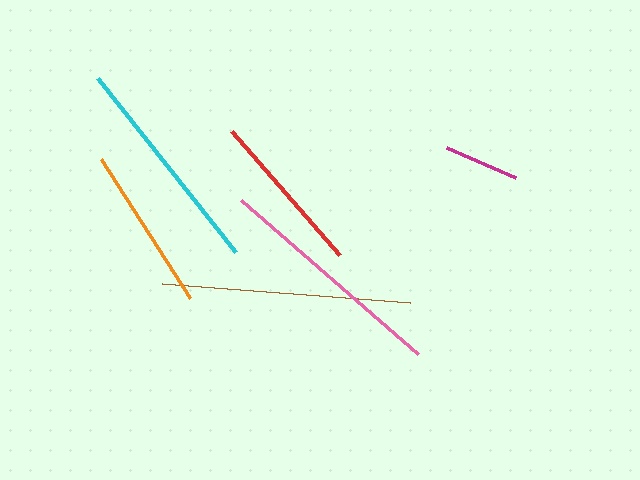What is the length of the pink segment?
The pink segment is approximately 234 pixels long.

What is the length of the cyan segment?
The cyan segment is approximately 222 pixels long.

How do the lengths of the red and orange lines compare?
The red and orange lines are approximately the same length.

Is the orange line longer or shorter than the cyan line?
The cyan line is longer than the orange line.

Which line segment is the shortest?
The magenta line is the shortest at approximately 75 pixels.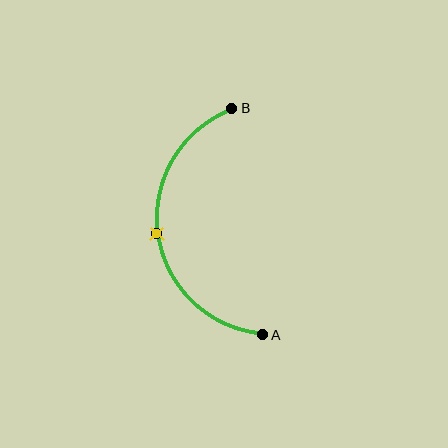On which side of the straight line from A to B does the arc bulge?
The arc bulges to the left of the straight line connecting A and B.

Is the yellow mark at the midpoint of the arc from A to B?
Yes. The yellow mark lies on the arc at equal arc-length from both A and B — it is the arc midpoint.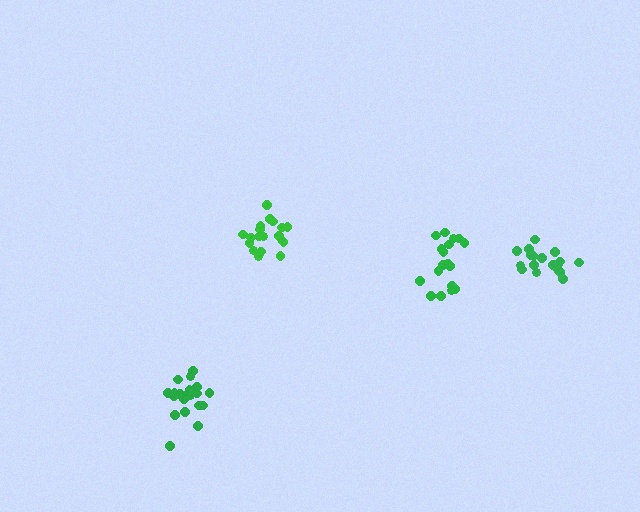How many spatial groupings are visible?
There are 4 spatial groupings.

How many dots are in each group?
Group 1: 18 dots, Group 2: 20 dots, Group 3: 18 dots, Group 4: 21 dots (77 total).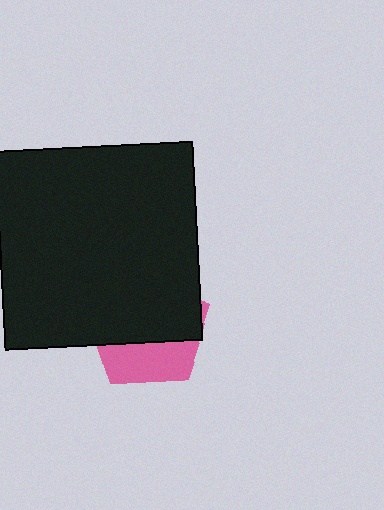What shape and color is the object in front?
The object in front is a black square.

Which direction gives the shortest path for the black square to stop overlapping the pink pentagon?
Moving up gives the shortest separation.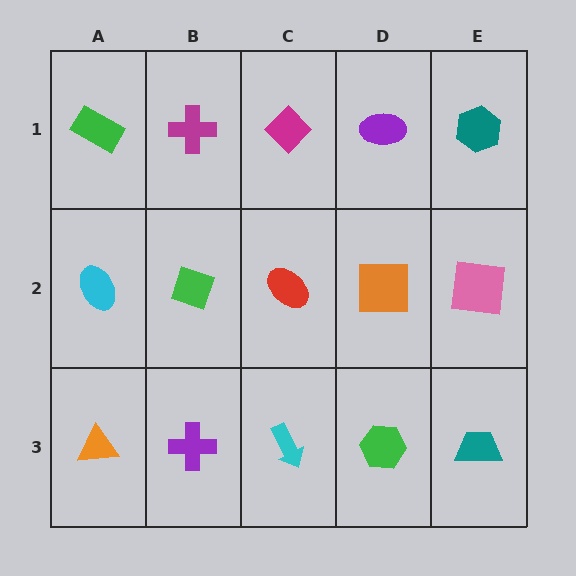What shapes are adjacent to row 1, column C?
A red ellipse (row 2, column C), a magenta cross (row 1, column B), a purple ellipse (row 1, column D).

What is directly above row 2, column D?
A purple ellipse.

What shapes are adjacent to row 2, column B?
A magenta cross (row 1, column B), a purple cross (row 3, column B), a cyan ellipse (row 2, column A), a red ellipse (row 2, column C).